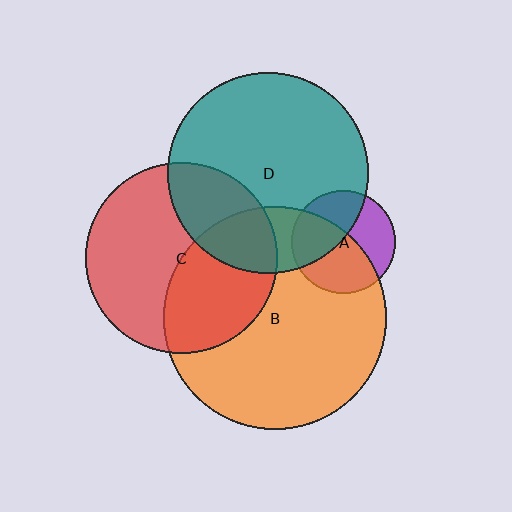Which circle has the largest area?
Circle B (orange).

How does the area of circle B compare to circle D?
Approximately 1.2 times.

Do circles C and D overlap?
Yes.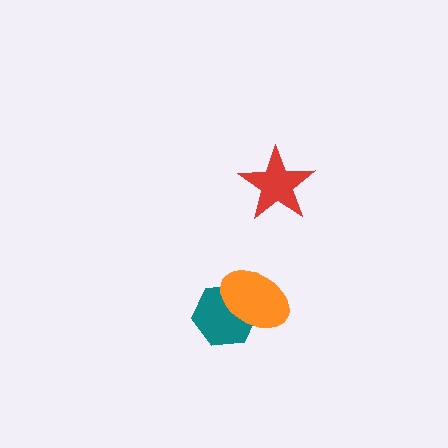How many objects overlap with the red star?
0 objects overlap with the red star.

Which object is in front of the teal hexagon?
The orange ellipse is in front of the teal hexagon.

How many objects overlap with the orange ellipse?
1 object overlaps with the orange ellipse.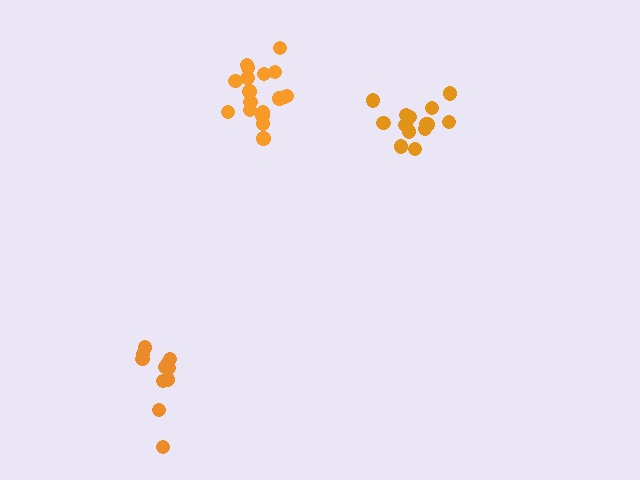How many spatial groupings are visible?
There are 3 spatial groupings.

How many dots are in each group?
Group 1: 18 dots, Group 2: 14 dots, Group 3: 12 dots (44 total).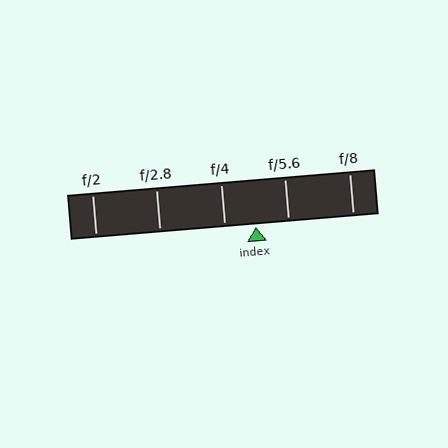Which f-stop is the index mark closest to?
The index mark is closest to f/4.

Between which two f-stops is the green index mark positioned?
The index mark is between f/4 and f/5.6.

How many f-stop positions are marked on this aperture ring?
There are 5 f-stop positions marked.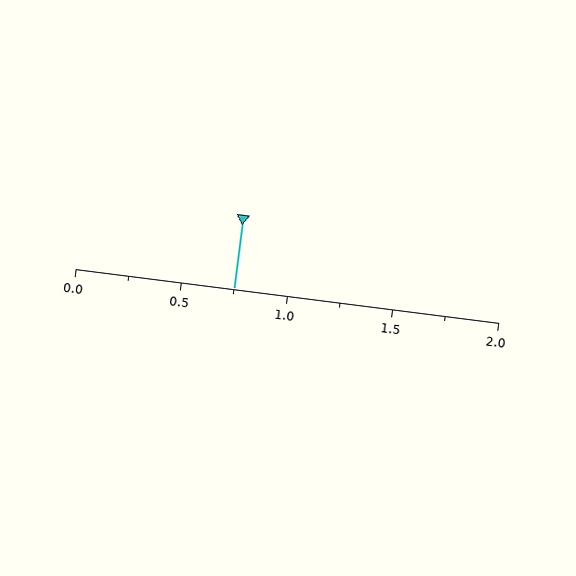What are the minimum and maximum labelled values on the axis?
The axis runs from 0.0 to 2.0.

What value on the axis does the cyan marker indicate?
The marker indicates approximately 0.75.